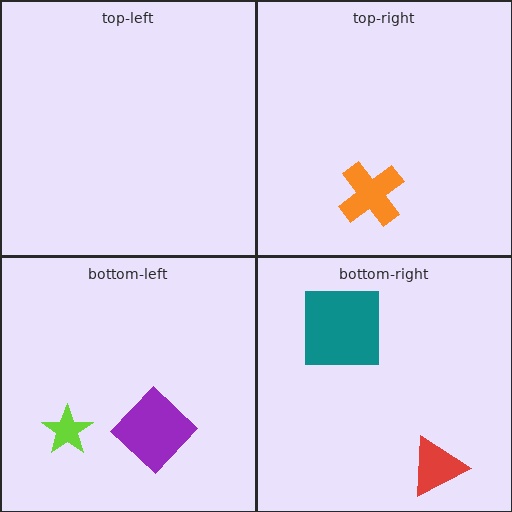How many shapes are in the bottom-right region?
2.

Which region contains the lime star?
The bottom-left region.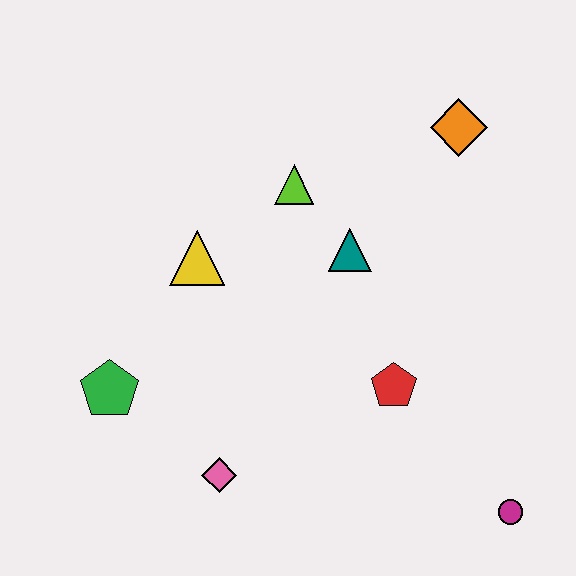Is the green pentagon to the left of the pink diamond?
Yes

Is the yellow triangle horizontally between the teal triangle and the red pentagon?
No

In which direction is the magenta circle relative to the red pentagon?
The magenta circle is below the red pentagon.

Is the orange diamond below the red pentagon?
No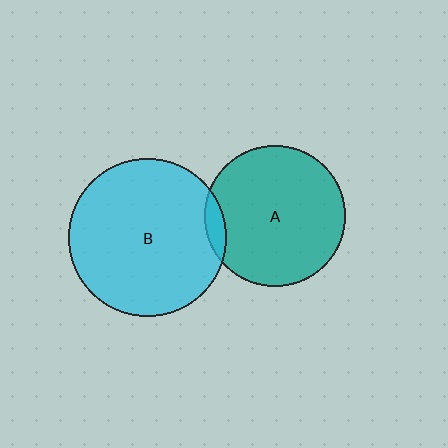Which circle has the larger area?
Circle B (cyan).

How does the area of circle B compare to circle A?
Approximately 1.3 times.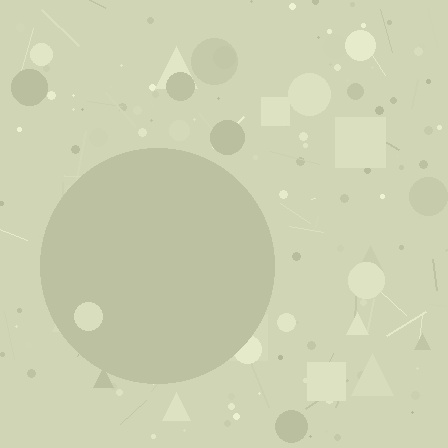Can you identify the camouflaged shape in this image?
The camouflaged shape is a circle.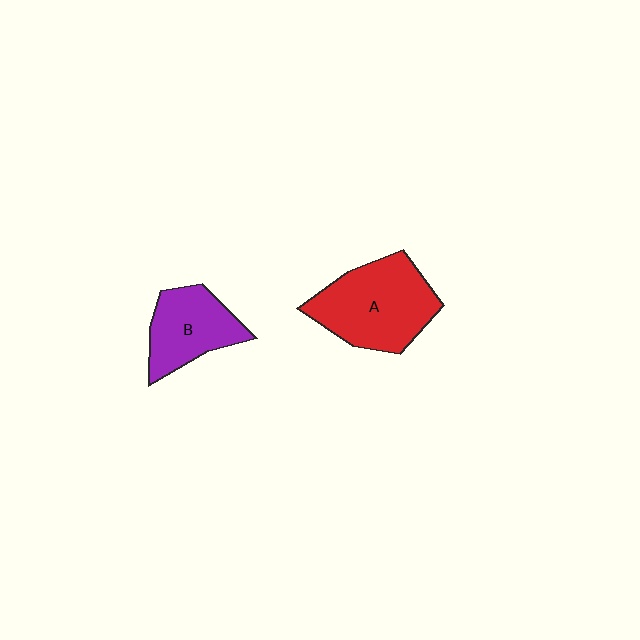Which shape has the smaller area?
Shape B (purple).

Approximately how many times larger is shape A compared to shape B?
Approximately 1.5 times.